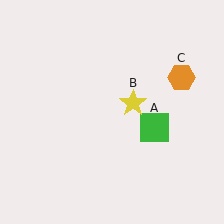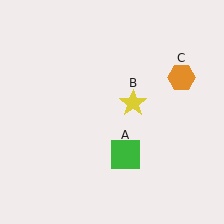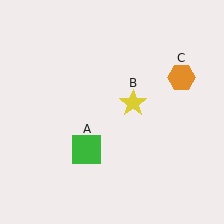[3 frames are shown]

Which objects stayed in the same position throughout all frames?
Yellow star (object B) and orange hexagon (object C) remained stationary.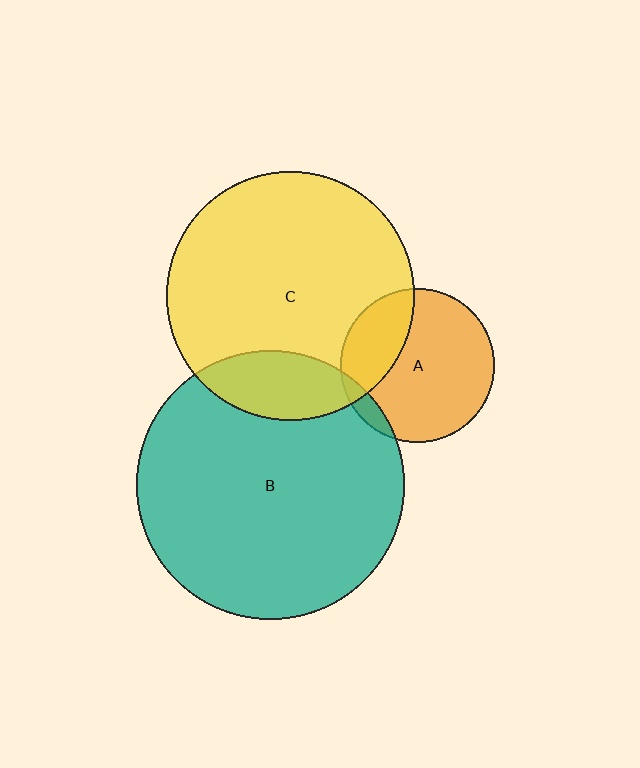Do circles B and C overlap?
Yes.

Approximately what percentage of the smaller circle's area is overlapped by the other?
Approximately 15%.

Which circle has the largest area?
Circle B (teal).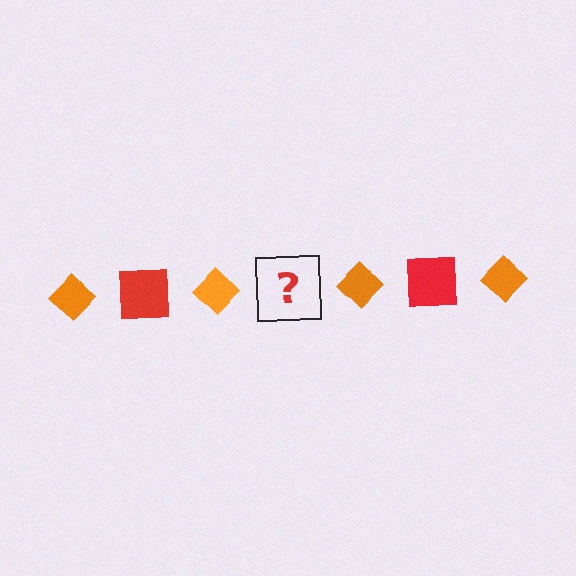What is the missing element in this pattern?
The missing element is a red square.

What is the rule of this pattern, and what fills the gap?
The rule is that the pattern alternates between orange diamond and red square. The gap should be filled with a red square.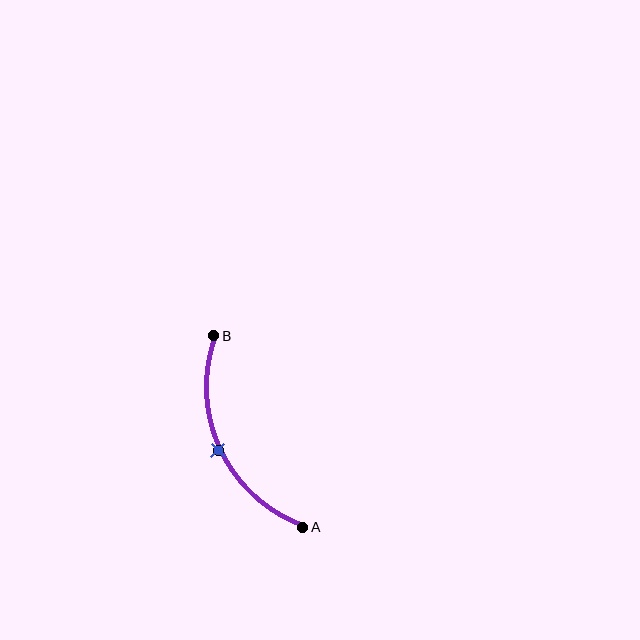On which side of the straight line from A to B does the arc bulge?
The arc bulges to the left of the straight line connecting A and B.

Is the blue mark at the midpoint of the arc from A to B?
Yes. The blue mark lies on the arc at equal arc-length from both A and B — it is the arc midpoint.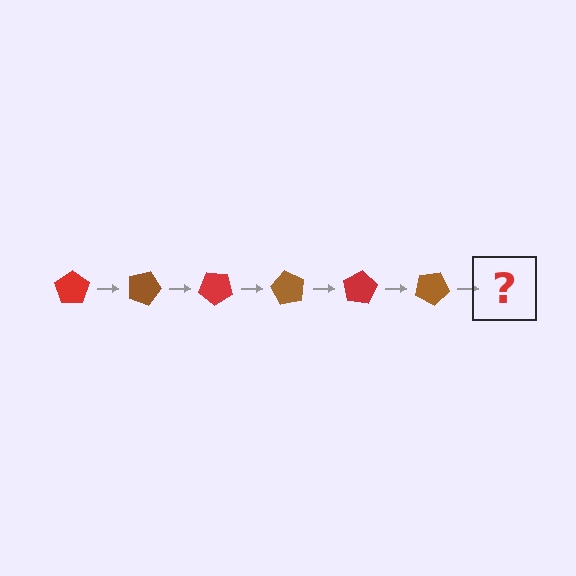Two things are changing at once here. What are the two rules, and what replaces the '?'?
The two rules are that it rotates 20 degrees each step and the color cycles through red and brown. The '?' should be a red pentagon, rotated 120 degrees from the start.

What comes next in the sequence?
The next element should be a red pentagon, rotated 120 degrees from the start.